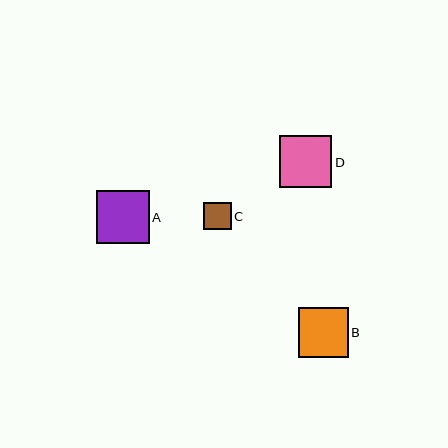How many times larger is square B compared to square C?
Square B is approximately 1.8 times the size of square C.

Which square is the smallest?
Square C is the smallest with a size of approximately 28 pixels.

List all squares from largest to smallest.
From largest to smallest: A, D, B, C.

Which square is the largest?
Square A is the largest with a size of approximately 53 pixels.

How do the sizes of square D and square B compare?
Square D and square B are approximately the same size.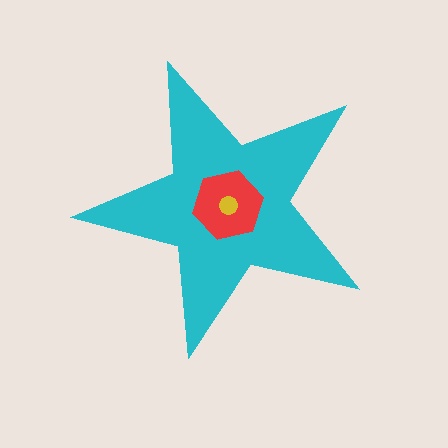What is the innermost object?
The yellow circle.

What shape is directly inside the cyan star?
The red hexagon.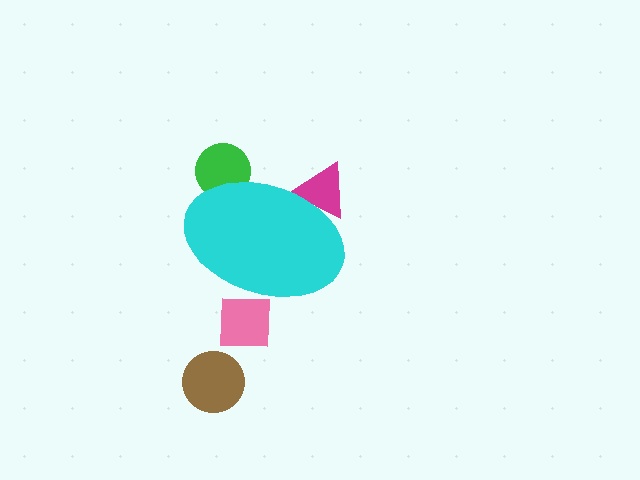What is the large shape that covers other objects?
A cyan ellipse.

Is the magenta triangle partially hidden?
Yes, the magenta triangle is partially hidden behind the cyan ellipse.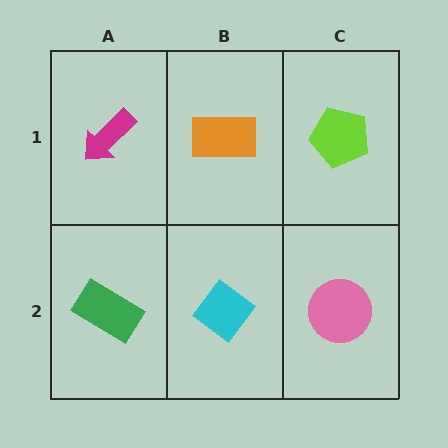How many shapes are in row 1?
3 shapes.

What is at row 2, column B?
A cyan diamond.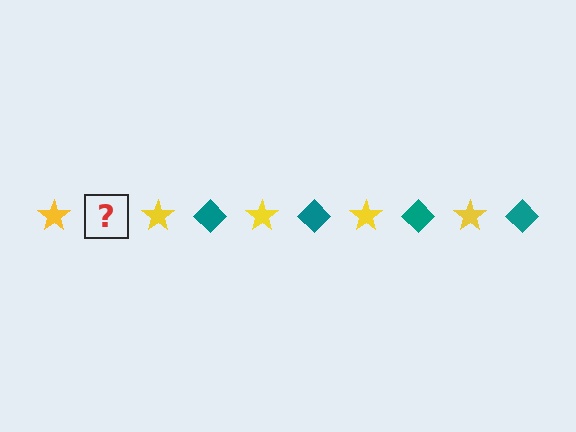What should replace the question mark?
The question mark should be replaced with a teal diamond.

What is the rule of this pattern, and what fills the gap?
The rule is that the pattern alternates between yellow star and teal diamond. The gap should be filled with a teal diamond.